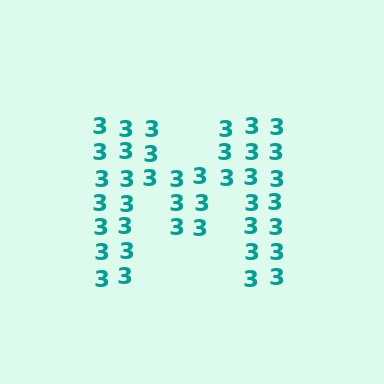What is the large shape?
The large shape is the letter M.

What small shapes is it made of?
It is made of small digit 3's.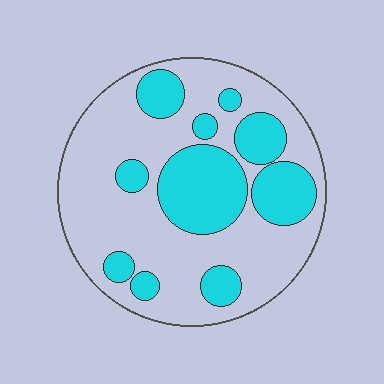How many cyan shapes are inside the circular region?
10.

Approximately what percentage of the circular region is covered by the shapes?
Approximately 35%.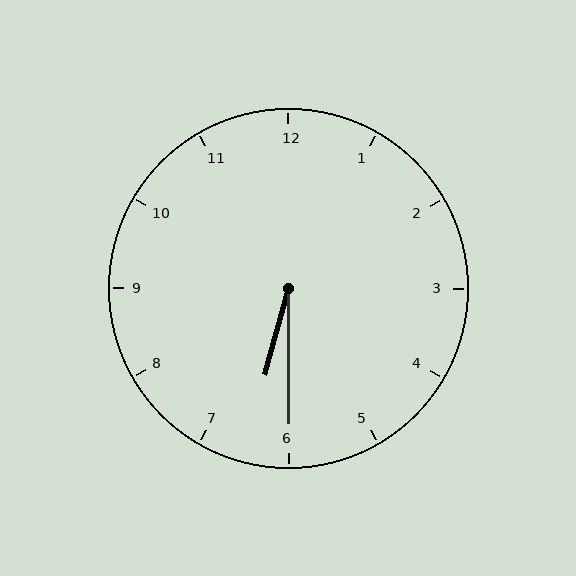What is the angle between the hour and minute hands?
Approximately 15 degrees.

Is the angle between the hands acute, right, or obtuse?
It is acute.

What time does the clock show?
6:30.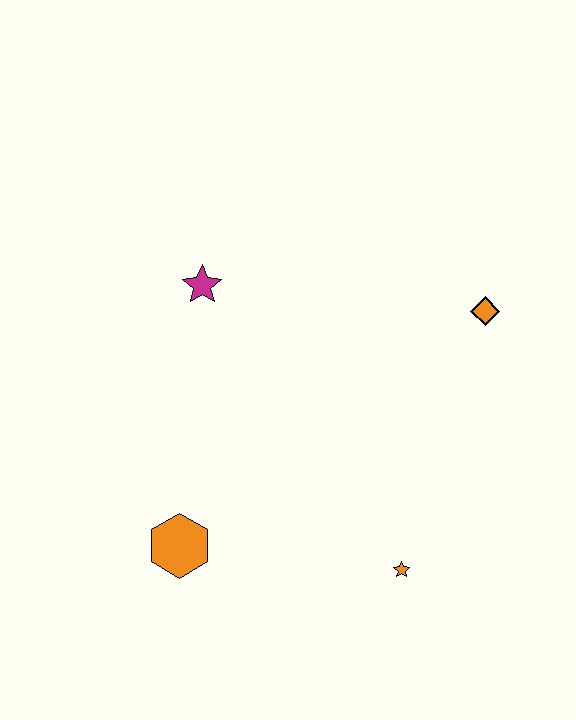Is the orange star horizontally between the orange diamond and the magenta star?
Yes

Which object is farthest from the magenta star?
The orange star is farthest from the magenta star.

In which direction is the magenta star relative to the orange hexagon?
The magenta star is above the orange hexagon.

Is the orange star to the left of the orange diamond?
Yes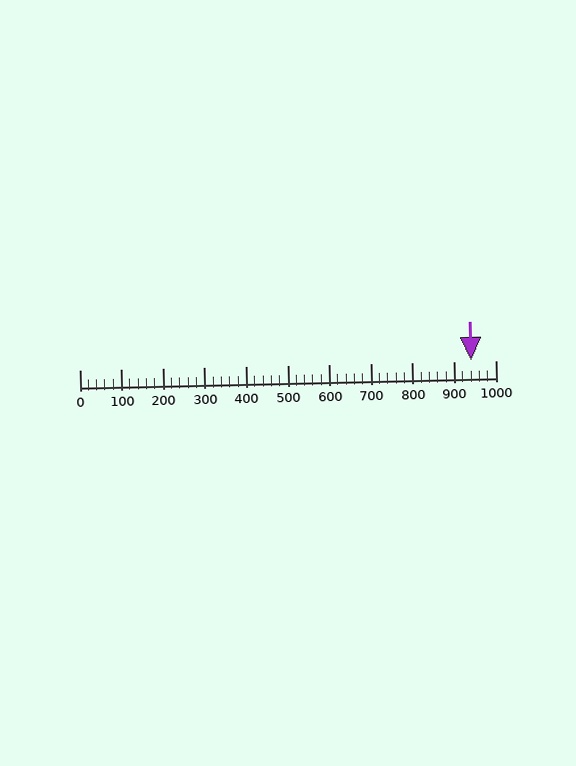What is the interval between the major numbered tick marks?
The major tick marks are spaced 100 units apart.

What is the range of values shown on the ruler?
The ruler shows values from 0 to 1000.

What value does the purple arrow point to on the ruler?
The purple arrow points to approximately 941.